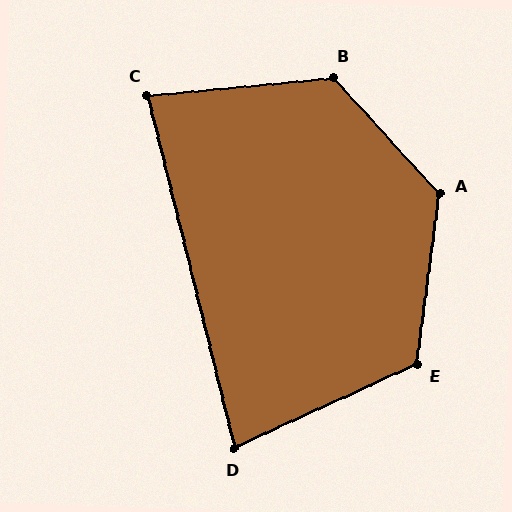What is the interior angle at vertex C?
Approximately 81 degrees (acute).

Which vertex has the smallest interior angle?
D, at approximately 79 degrees.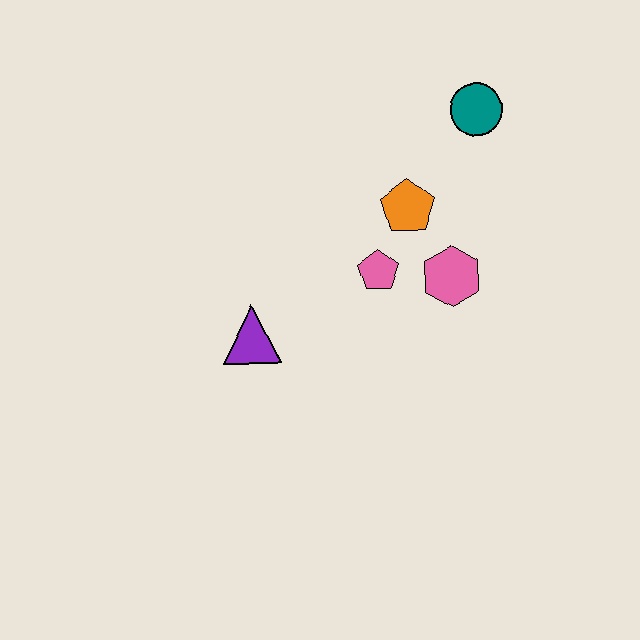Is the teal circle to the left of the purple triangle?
No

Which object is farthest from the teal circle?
The purple triangle is farthest from the teal circle.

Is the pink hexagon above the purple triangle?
Yes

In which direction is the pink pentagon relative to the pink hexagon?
The pink pentagon is to the left of the pink hexagon.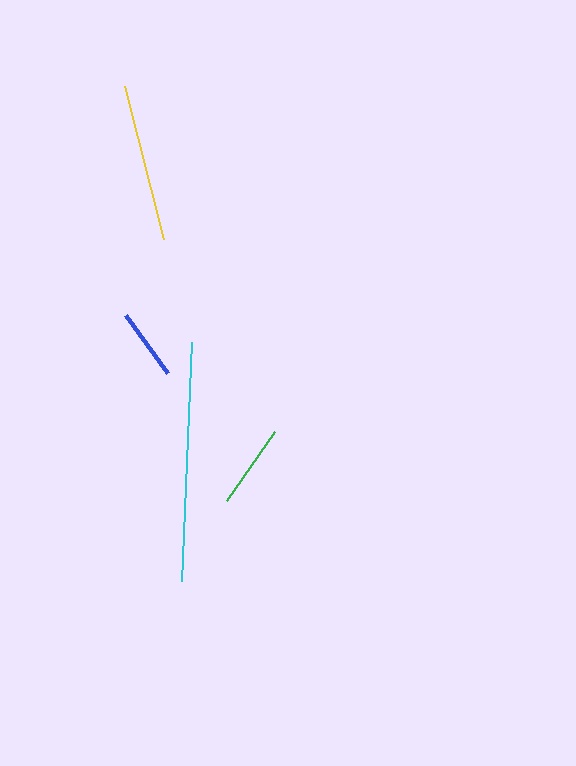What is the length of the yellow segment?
The yellow segment is approximately 158 pixels long.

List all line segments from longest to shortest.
From longest to shortest: cyan, yellow, green, blue.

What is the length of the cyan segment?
The cyan segment is approximately 239 pixels long.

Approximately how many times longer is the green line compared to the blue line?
The green line is approximately 1.2 times the length of the blue line.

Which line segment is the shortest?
The blue line is the shortest at approximately 72 pixels.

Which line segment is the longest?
The cyan line is the longest at approximately 239 pixels.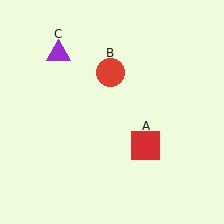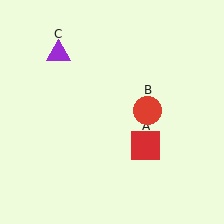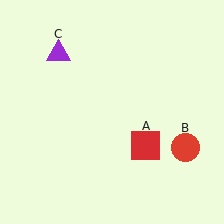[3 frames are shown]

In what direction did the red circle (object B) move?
The red circle (object B) moved down and to the right.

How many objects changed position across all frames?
1 object changed position: red circle (object B).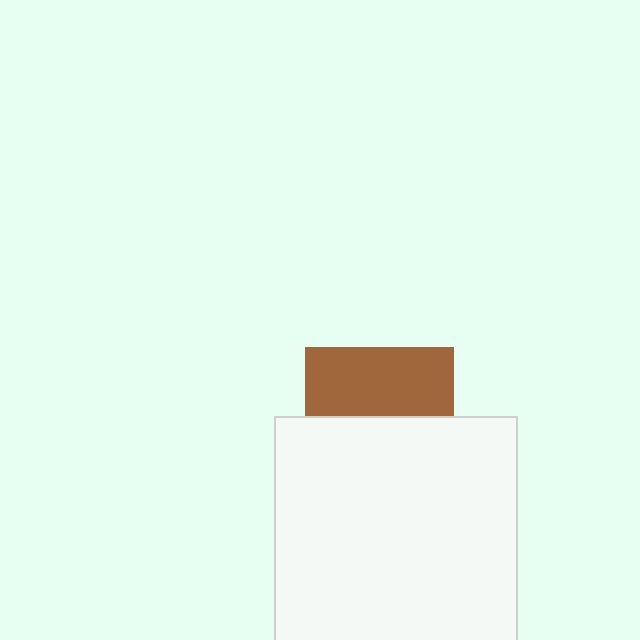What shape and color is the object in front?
The object in front is a white square.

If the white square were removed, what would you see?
You would see the complete brown square.